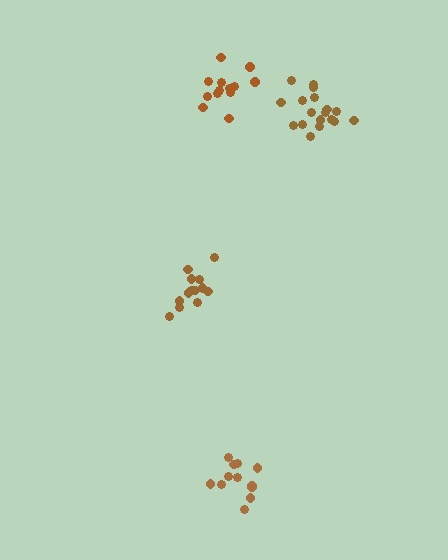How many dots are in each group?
Group 1: 12 dots, Group 2: 13 dots, Group 3: 18 dots, Group 4: 13 dots (56 total).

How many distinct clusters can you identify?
There are 4 distinct clusters.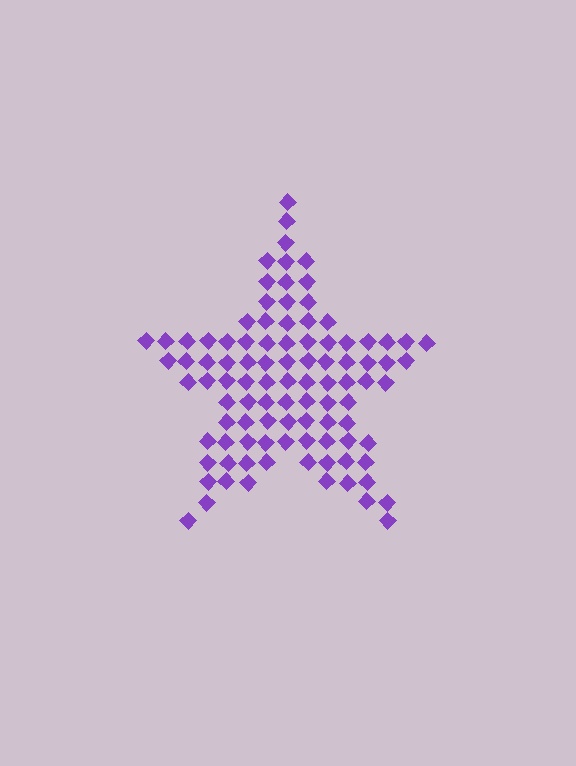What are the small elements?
The small elements are diamonds.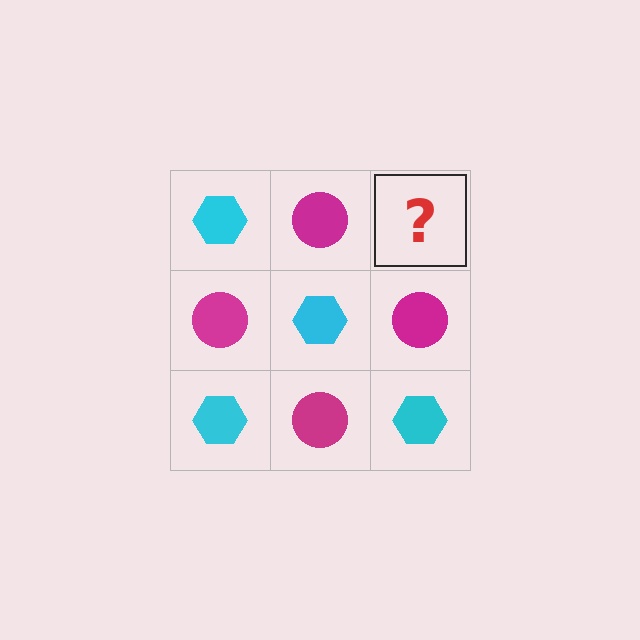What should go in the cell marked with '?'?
The missing cell should contain a cyan hexagon.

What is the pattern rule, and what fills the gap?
The rule is that it alternates cyan hexagon and magenta circle in a checkerboard pattern. The gap should be filled with a cyan hexagon.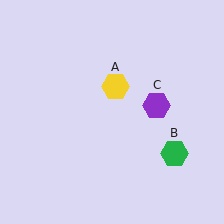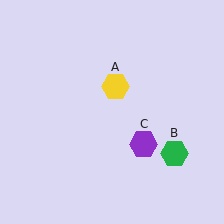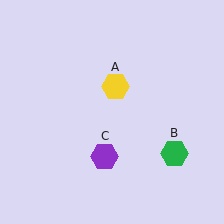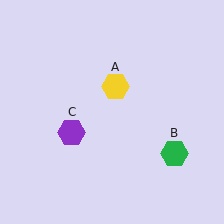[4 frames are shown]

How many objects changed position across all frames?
1 object changed position: purple hexagon (object C).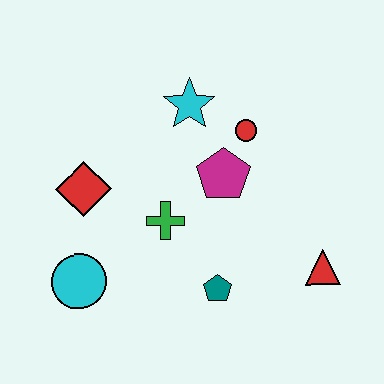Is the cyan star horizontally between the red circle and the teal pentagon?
No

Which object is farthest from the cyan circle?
The red triangle is farthest from the cyan circle.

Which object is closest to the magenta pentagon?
The red circle is closest to the magenta pentagon.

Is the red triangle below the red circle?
Yes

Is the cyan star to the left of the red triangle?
Yes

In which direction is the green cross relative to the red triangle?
The green cross is to the left of the red triangle.